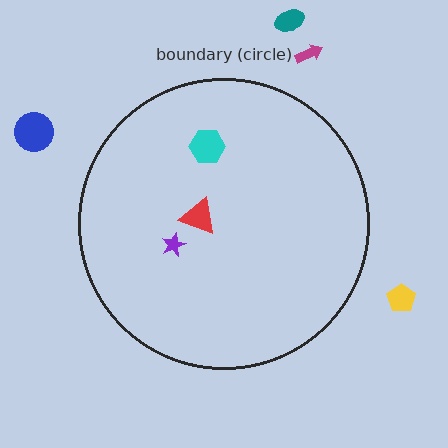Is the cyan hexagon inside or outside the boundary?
Inside.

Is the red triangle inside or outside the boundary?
Inside.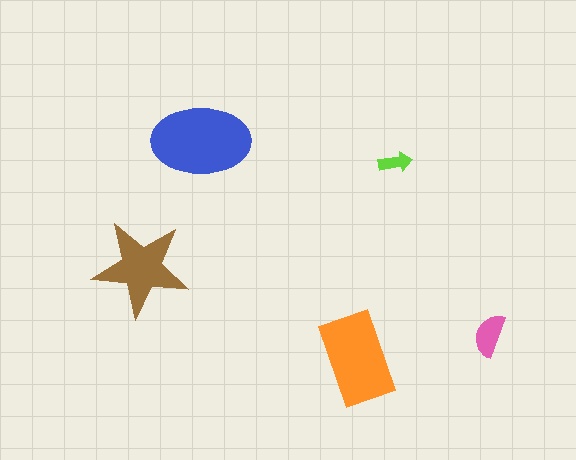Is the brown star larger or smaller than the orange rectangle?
Smaller.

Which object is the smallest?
The lime arrow.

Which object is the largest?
The blue ellipse.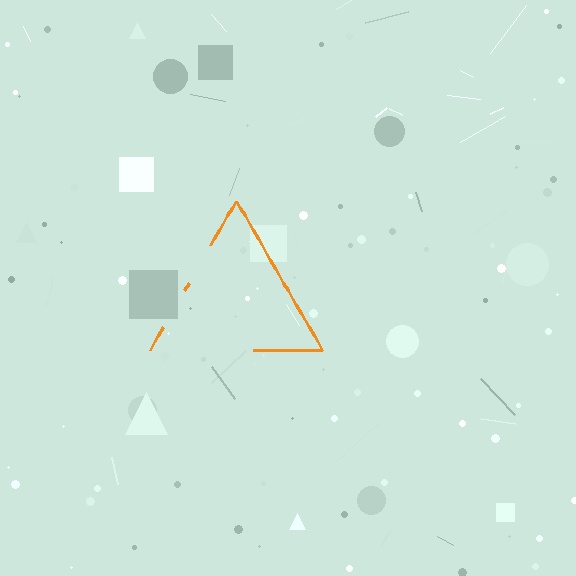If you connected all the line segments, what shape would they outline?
They would outline a triangle.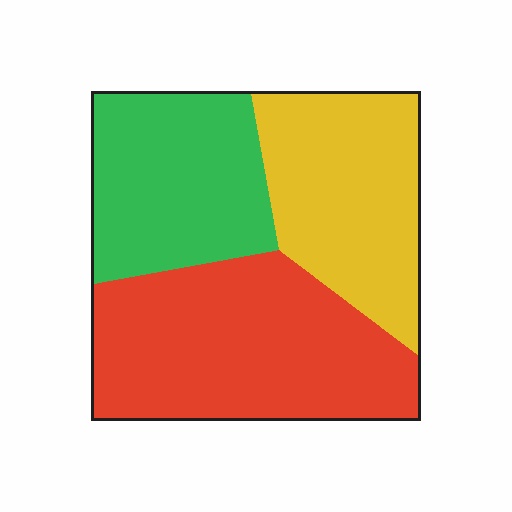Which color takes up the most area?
Red, at roughly 40%.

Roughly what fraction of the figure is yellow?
Yellow takes up about one third (1/3) of the figure.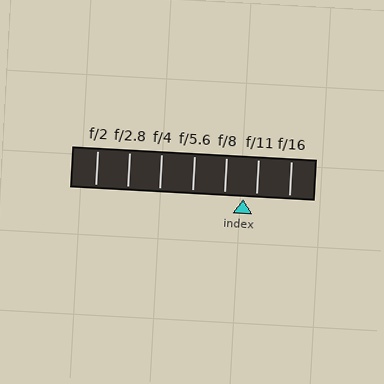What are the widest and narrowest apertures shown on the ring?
The widest aperture shown is f/2 and the narrowest is f/16.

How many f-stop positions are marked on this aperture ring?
There are 7 f-stop positions marked.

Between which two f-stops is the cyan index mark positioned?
The index mark is between f/8 and f/11.